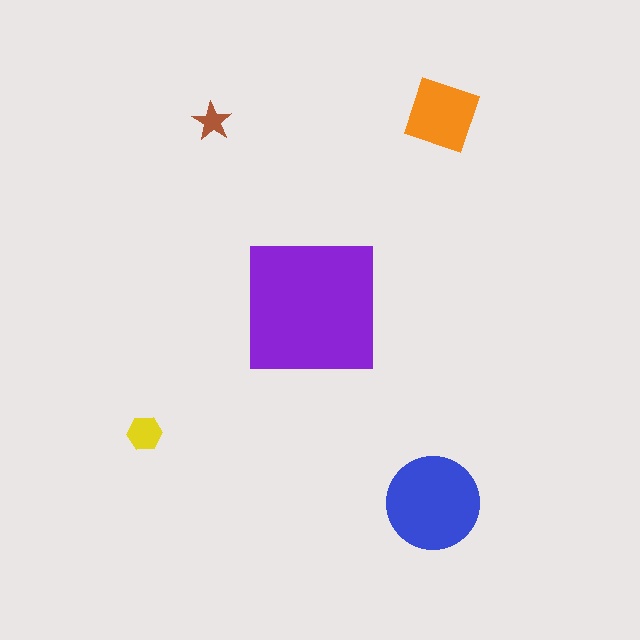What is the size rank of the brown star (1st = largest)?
5th.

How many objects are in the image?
There are 5 objects in the image.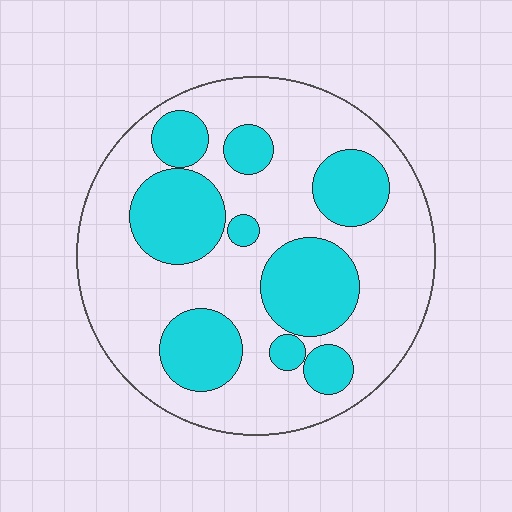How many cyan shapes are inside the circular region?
9.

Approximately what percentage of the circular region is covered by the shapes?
Approximately 35%.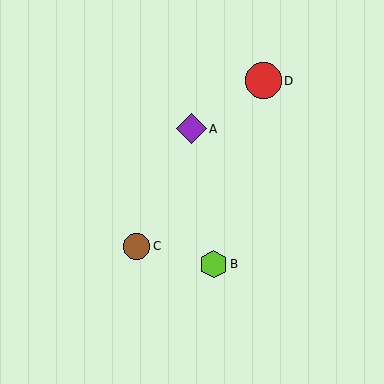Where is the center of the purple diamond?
The center of the purple diamond is at (191, 129).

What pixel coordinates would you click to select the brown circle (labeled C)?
Click at (137, 246) to select the brown circle C.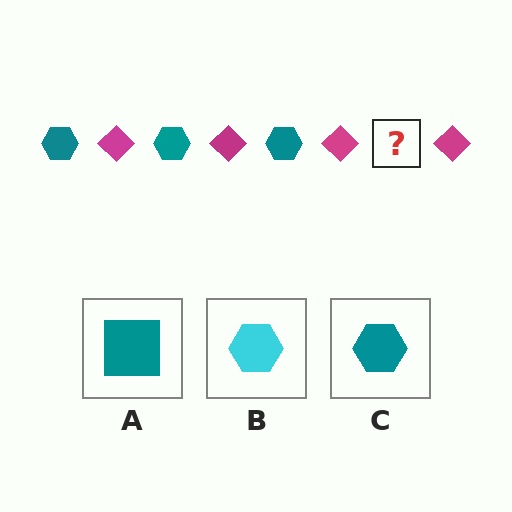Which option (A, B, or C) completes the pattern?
C.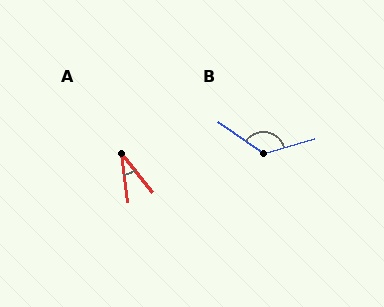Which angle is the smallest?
A, at approximately 32 degrees.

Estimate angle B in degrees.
Approximately 128 degrees.